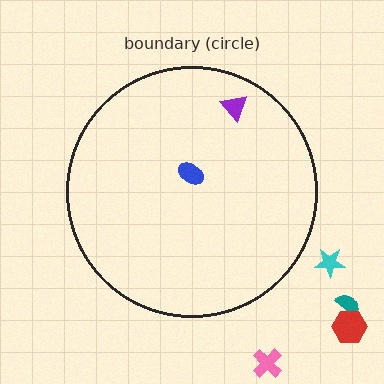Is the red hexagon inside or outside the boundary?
Outside.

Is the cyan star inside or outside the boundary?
Outside.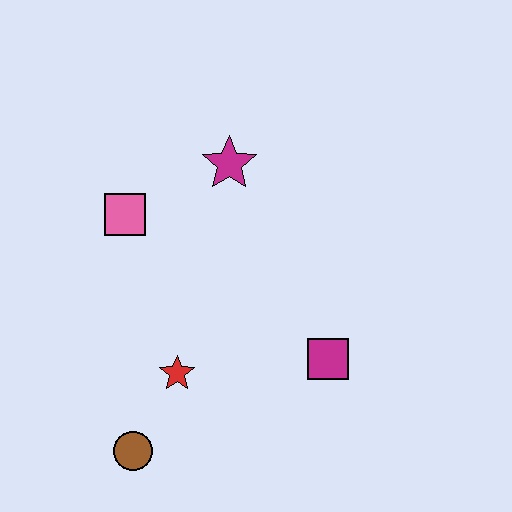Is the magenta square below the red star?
No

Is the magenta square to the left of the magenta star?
No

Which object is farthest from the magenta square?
The pink square is farthest from the magenta square.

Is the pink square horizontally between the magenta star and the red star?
No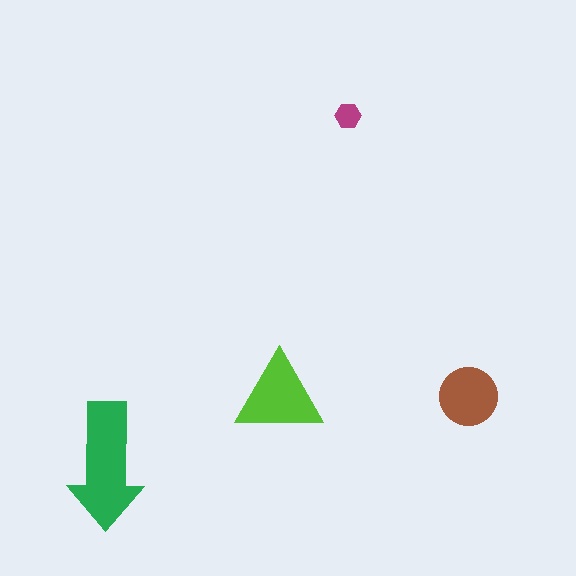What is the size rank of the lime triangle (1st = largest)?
2nd.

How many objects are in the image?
There are 4 objects in the image.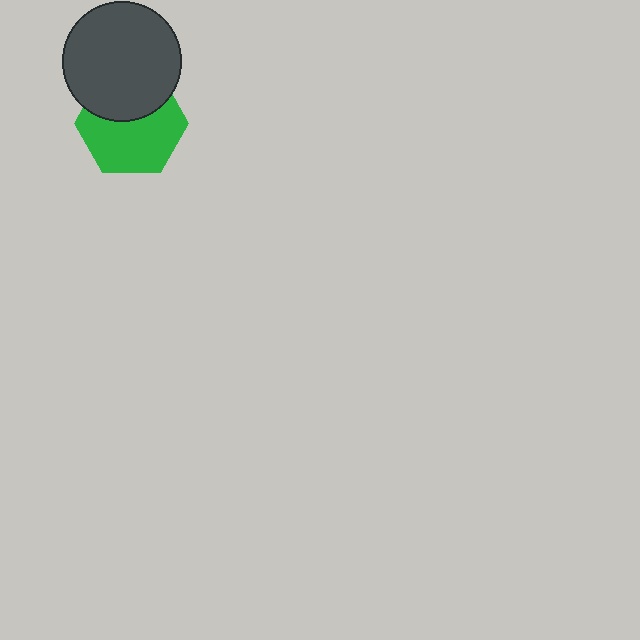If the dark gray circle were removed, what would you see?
You would see the complete green hexagon.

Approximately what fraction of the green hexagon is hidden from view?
Roughly 38% of the green hexagon is hidden behind the dark gray circle.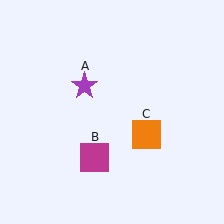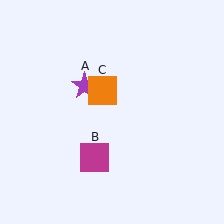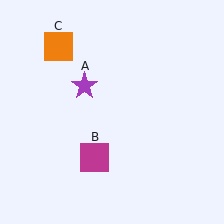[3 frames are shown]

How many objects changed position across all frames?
1 object changed position: orange square (object C).